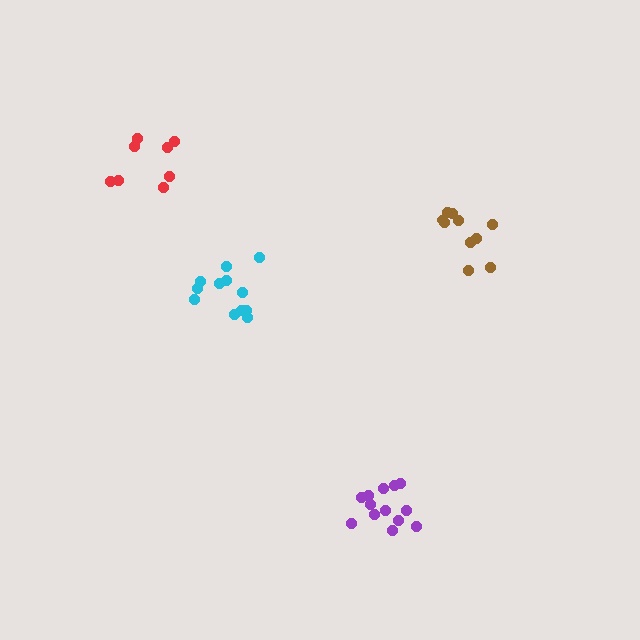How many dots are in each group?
Group 1: 10 dots, Group 2: 8 dots, Group 3: 13 dots, Group 4: 12 dots (43 total).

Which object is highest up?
The red cluster is topmost.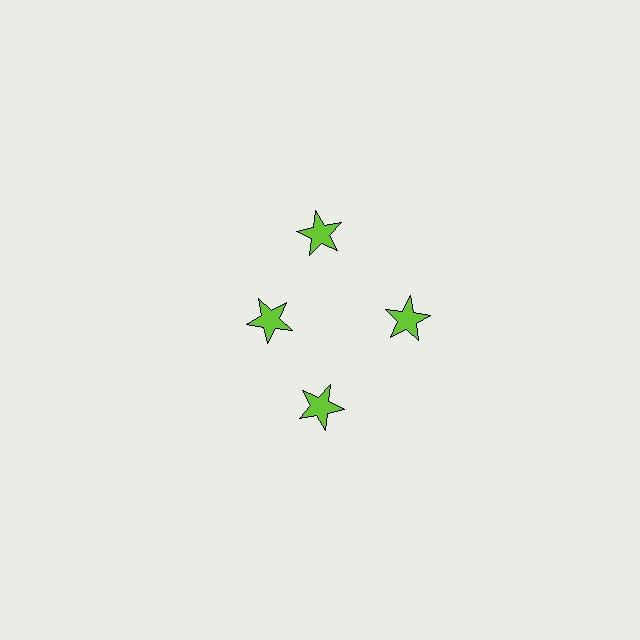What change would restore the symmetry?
The symmetry would be restored by moving it outward, back onto the ring so that all 4 stars sit at equal angles and equal distance from the center.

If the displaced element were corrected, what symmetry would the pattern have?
It would have 4-fold rotational symmetry — the pattern would map onto itself every 90 degrees.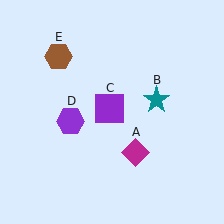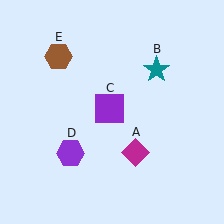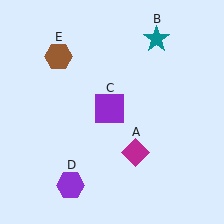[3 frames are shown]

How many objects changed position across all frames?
2 objects changed position: teal star (object B), purple hexagon (object D).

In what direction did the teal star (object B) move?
The teal star (object B) moved up.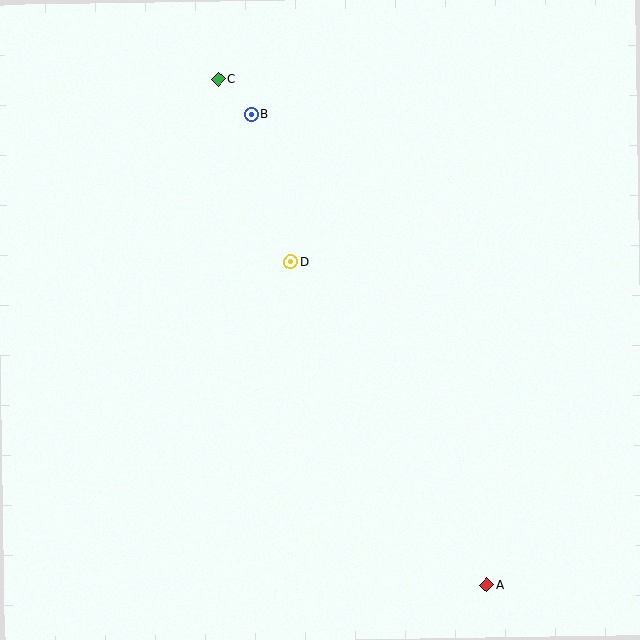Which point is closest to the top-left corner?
Point C is closest to the top-left corner.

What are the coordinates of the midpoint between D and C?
The midpoint between D and C is at (255, 171).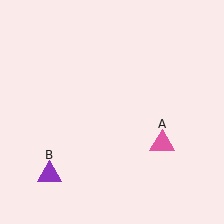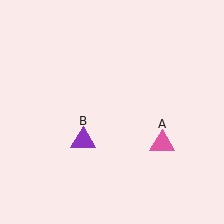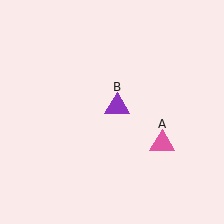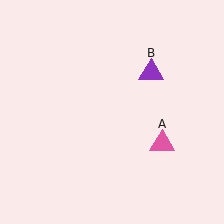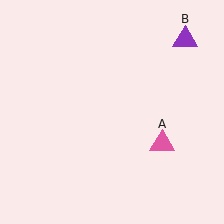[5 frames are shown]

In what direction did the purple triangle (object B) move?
The purple triangle (object B) moved up and to the right.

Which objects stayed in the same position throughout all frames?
Pink triangle (object A) remained stationary.